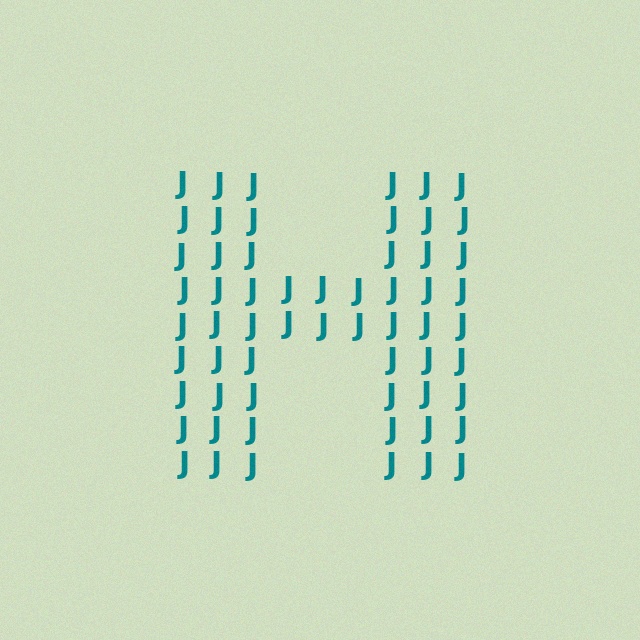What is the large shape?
The large shape is the letter H.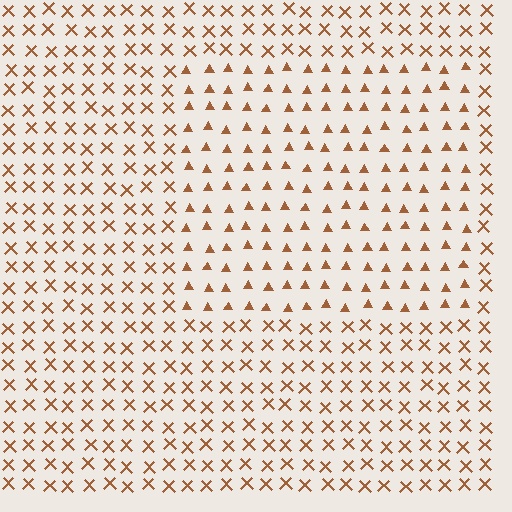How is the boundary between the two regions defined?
The boundary is defined by a change in element shape: triangles inside vs. X marks outside. All elements share the same color and spacing.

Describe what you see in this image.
The image is filled with small brown elements arranged in a uniform grid. A rectangle-shaped region contains triangles, while the surrounding area contains X marks. The boundary is defined purely by the change in element shape.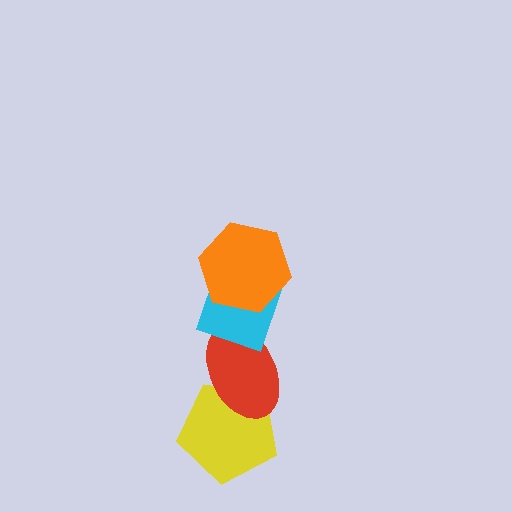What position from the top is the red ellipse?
The red ellipse is 3rd from the top.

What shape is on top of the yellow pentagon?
The red ellipse is on top of the yellow pentagon.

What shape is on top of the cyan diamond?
The orange hexagon is on top of the cyan diamond.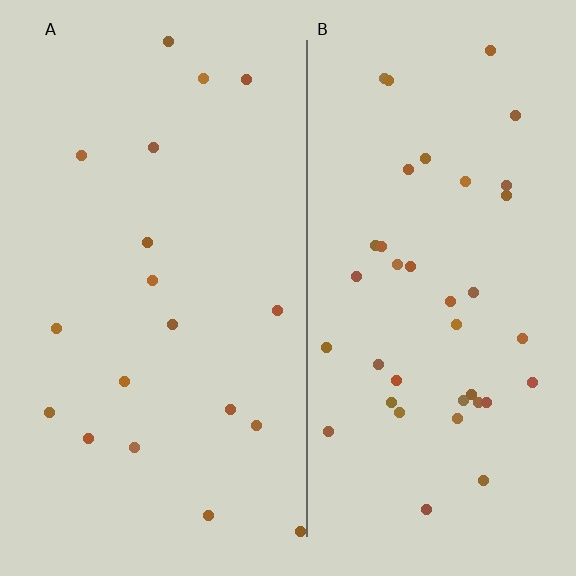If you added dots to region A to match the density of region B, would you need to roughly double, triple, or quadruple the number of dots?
Approximately double.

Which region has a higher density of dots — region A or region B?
B (the right).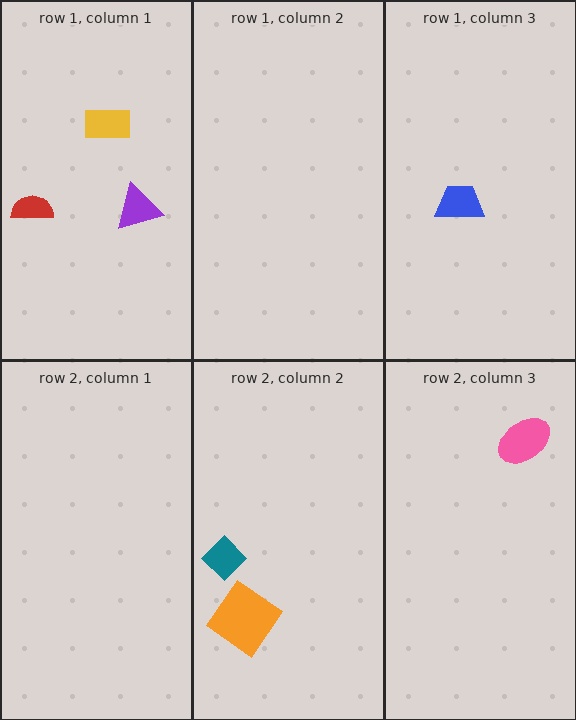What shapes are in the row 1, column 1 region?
The purple triangle, the yellow rectangle, the red semicircle.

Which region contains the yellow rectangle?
The row 1, column 1 region.